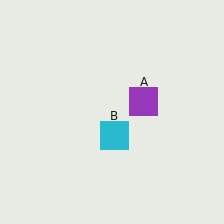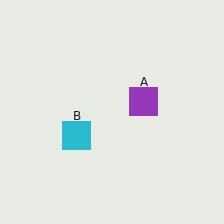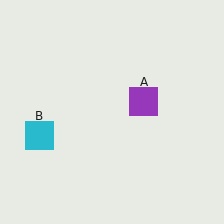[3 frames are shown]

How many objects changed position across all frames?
1 object changed position: cyan square (object B).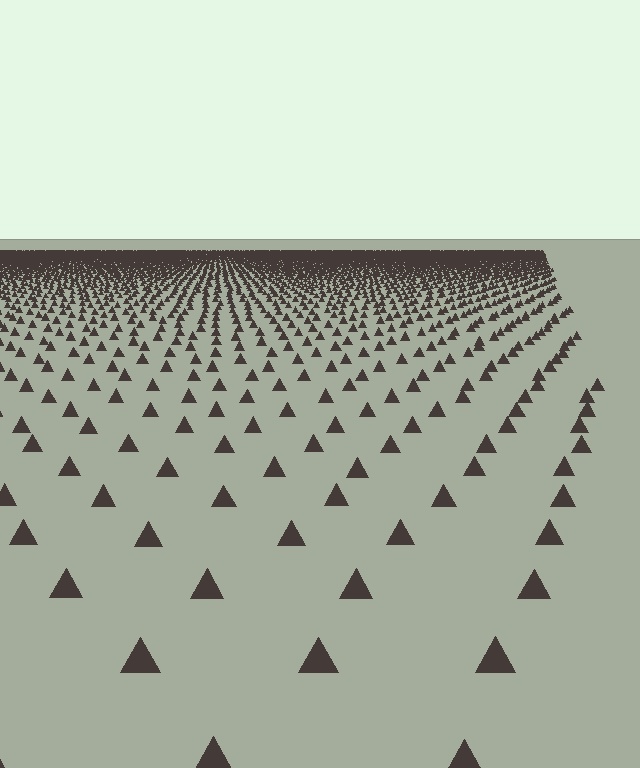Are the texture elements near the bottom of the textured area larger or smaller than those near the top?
Larger. Near the bottom, elements are closer to the viewer and appear at a bigger on-screen size.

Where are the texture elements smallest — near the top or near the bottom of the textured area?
Near the top.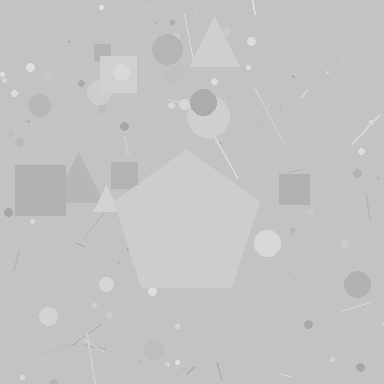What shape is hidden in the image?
A pentagon is hidden in the image.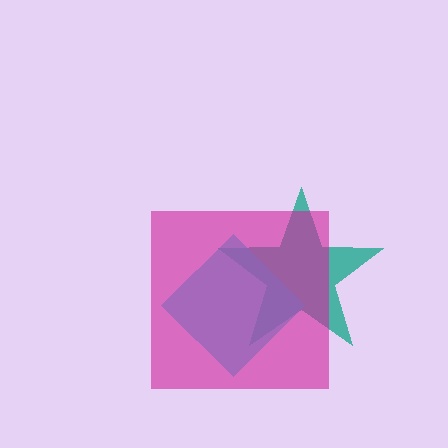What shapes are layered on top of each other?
The layered shapes are: a teal star, a cyan diamond, a magenta square.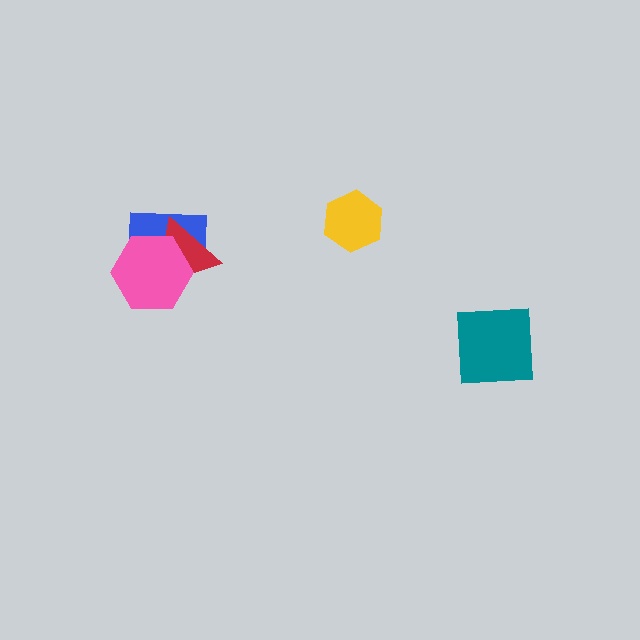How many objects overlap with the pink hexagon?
2 objects overlap with the pink hexagon.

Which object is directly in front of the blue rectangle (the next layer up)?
The red triangle is directly in front of the blue rectangle.